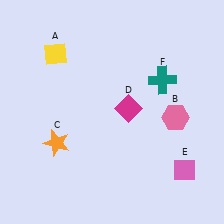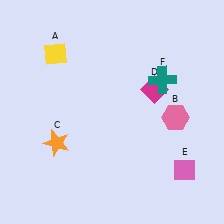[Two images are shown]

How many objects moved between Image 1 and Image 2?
1 object moved between the two images.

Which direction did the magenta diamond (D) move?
The magenta diamond (D) moved right.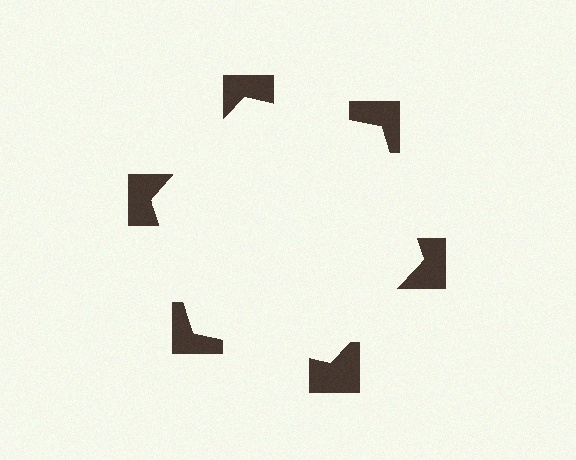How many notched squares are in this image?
There are 6 — one at each vertex of the illusory hexagon.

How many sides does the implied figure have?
6 sides.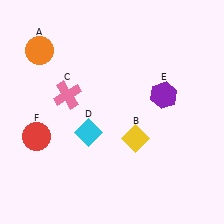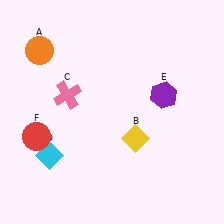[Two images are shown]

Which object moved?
The cyan diamond (D) moved left.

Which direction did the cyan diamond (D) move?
The cyan diamond (D) moved left.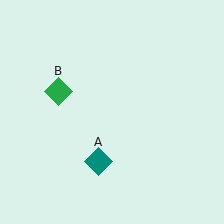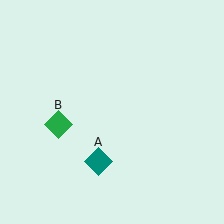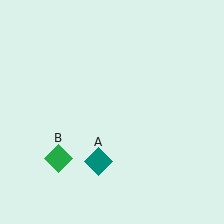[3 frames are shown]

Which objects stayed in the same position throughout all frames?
Teal diamond (object A) remained stationary.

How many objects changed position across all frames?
1 object changed position: green diamond (object B).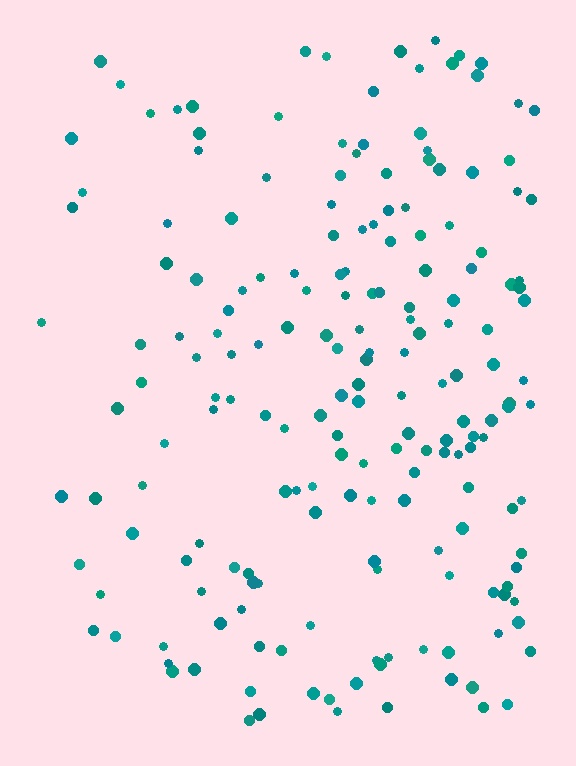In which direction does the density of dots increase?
From left to right, with the right side densest.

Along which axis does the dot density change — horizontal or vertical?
Horizontal.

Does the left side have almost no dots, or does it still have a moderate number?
Still a moderate number, just noticeably fewer than the right.